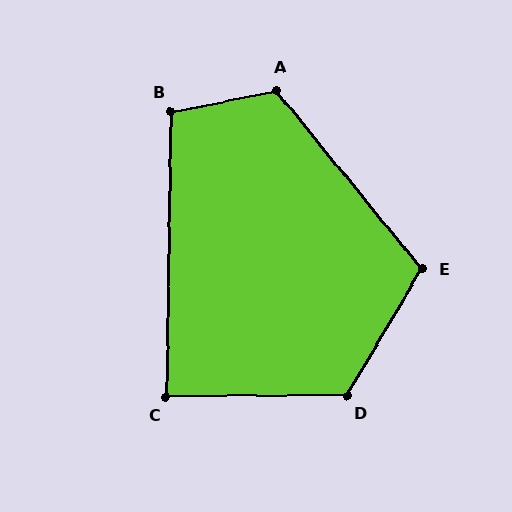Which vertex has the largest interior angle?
D, at approximately 121 degrees.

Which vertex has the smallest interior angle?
C, at approximately 89 degrees.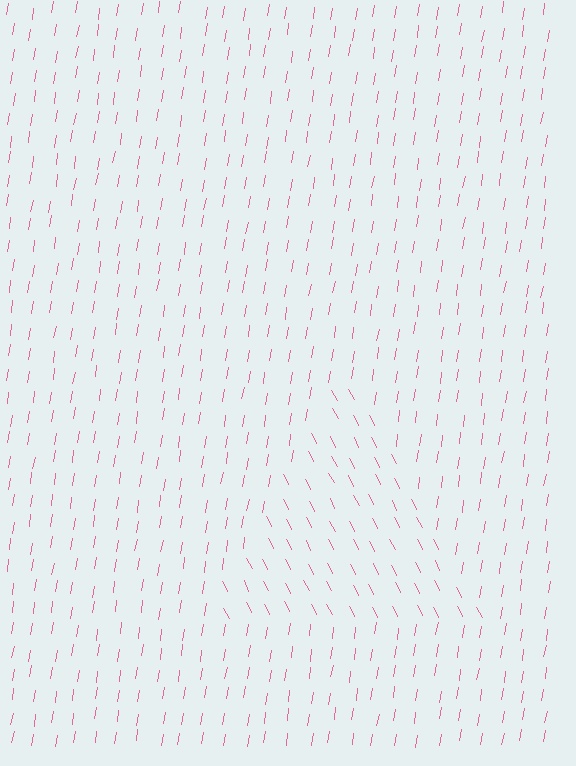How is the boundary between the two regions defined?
The boundary is defined purely by a change in line orientation (approximately 36 degrees difference). All lines are the same color and thickness.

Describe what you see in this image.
The image is filled with small pink line segments. A triangle region in the image has lines oriented differently from the surrounding lines, creating a visible texture boundary.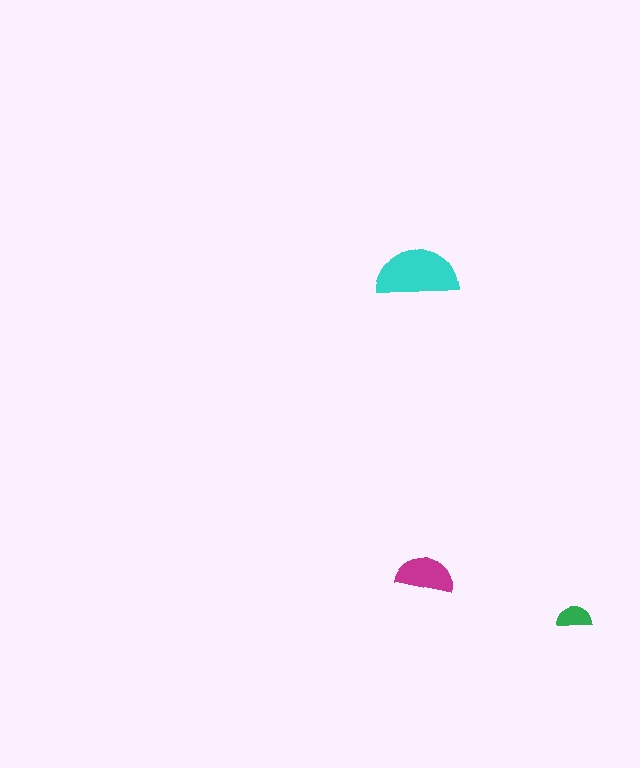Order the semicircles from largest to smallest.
the cyan one, the magenta one, the green one.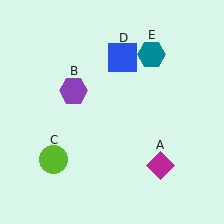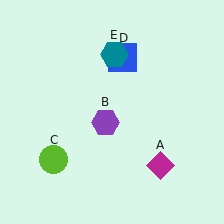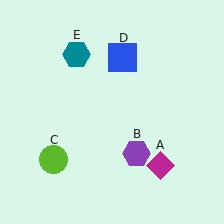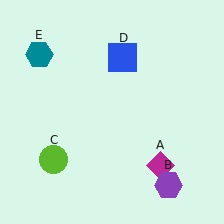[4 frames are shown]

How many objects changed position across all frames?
2 objects changed position: purple hexagon (object B), teal hexagon (object E).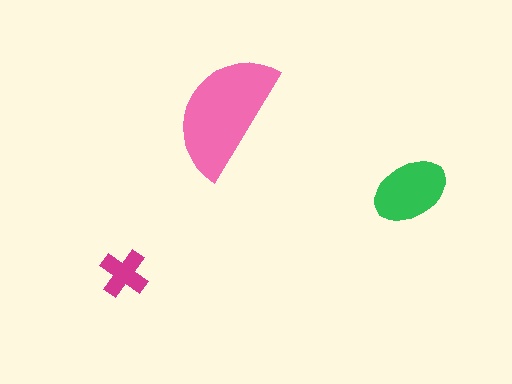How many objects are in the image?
There are 3 objects in the image.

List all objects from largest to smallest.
The pink semicircle, the green ellipse, the magenta cross.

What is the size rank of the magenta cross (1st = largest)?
3rd.